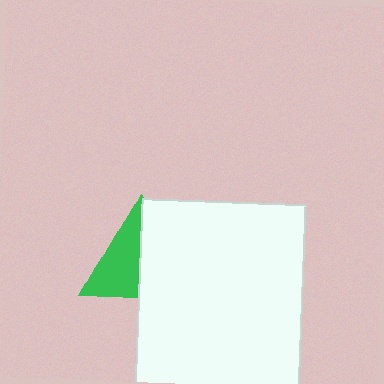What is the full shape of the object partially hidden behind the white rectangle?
The partially hidden object is a green triangle.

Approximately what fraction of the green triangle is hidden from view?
Roughly 50% of the green triangle is hidden behind the white rectangle.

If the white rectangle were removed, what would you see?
You would see the complete green triangle.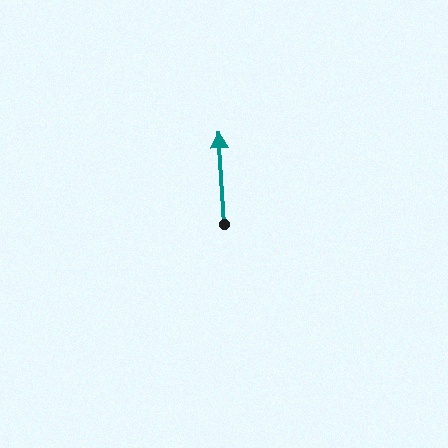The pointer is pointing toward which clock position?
Roughly 12 o'clock.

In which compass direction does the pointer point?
North.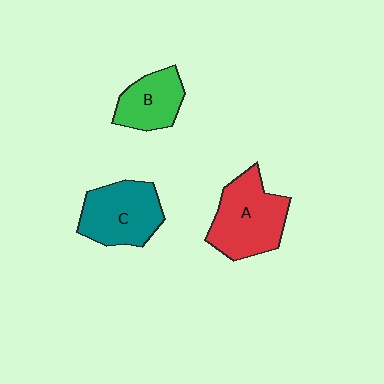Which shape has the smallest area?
Shape B (green).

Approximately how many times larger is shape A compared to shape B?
Approximately 1.5 times.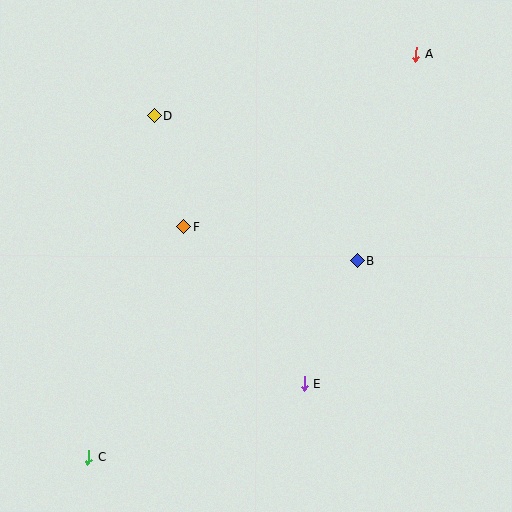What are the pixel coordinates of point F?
Point F is at (184, 227).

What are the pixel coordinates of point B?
Point B is at (357, 261).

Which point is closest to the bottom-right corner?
Point E is closest to the bottom-right corner.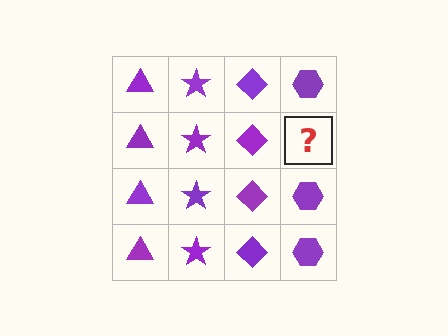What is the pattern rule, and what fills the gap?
The rule is that each column has a consistent shape. The gap should be filled with a purple hexagon.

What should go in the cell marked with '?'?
The missing cell should contain a purple hexagon.